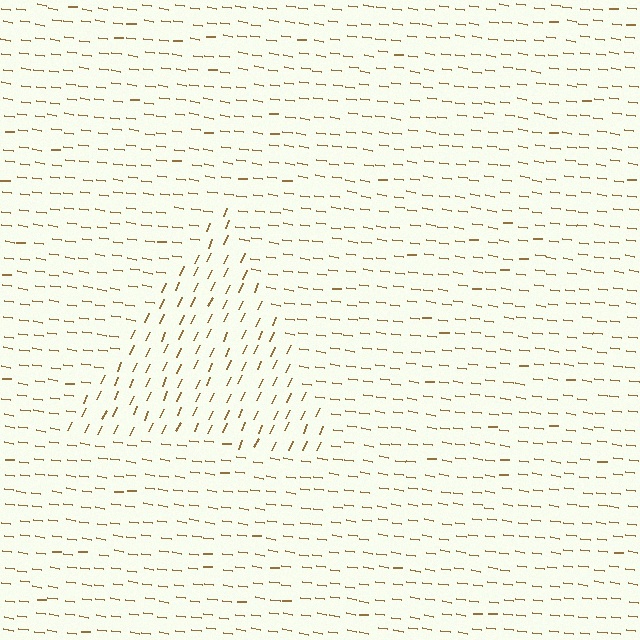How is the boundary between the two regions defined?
The boundary is defined purely by a change in line orientation (approximately 73 degrees difference). All lines are the same color and thickness.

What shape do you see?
I see a triangle.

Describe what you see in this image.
The image is filled with small brown line segments. A triangle region in the image has lines oriented differently from the surrounding lines, creating a visible texture boundary.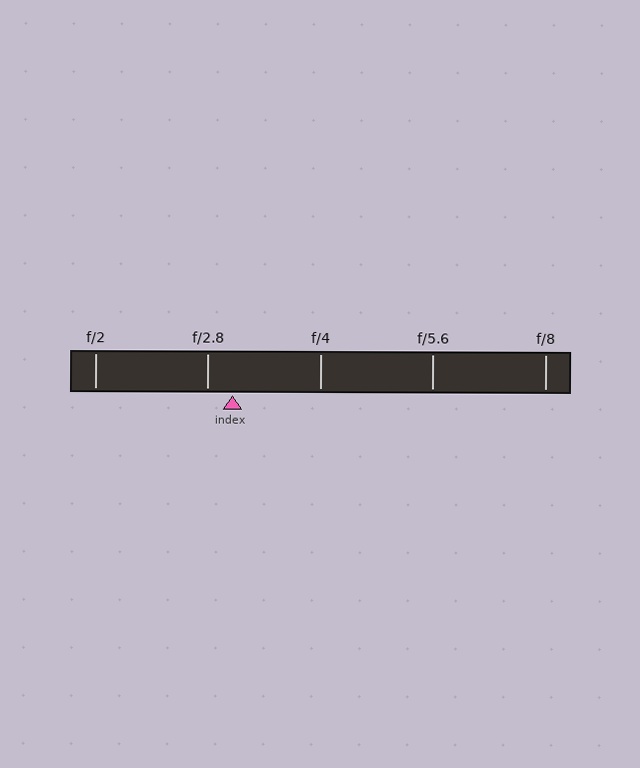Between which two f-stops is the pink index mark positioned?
The index mark is between f/2.8 and f/4.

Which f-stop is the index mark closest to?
The index mark is closest to f/2.8.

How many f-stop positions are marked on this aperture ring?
There are 5 f-stop positions marked.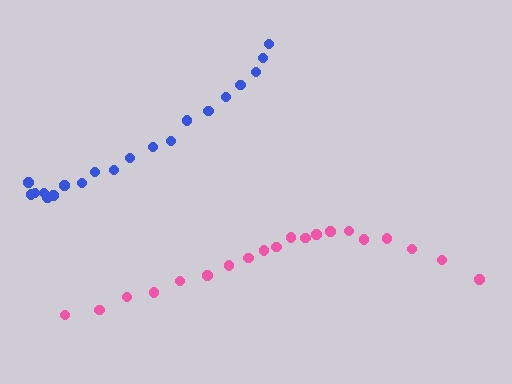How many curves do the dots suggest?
There are 2 distinct paths.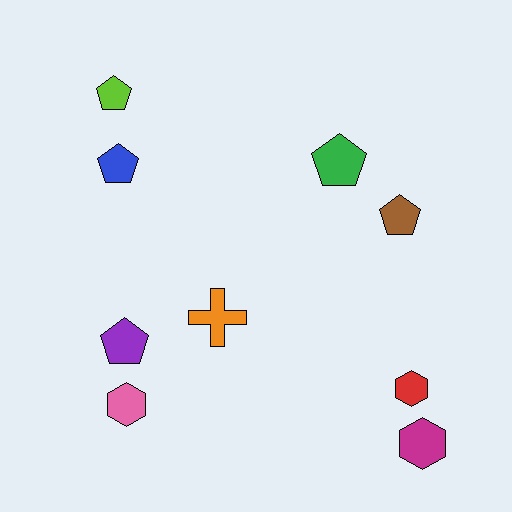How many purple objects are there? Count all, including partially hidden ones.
There is 1 purple object.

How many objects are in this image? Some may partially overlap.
There are 9 objects.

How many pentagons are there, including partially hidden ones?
There are 5 pentagons.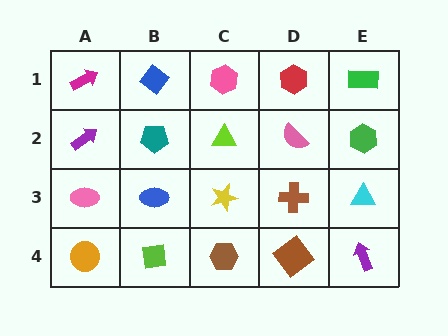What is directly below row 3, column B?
A lime square.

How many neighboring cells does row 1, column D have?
3.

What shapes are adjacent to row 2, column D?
A red hexagon (row 1, column D), a brown cross (row 3, column D), a lime triangle (row 2, column C), a green hexagon (row 2, column E).